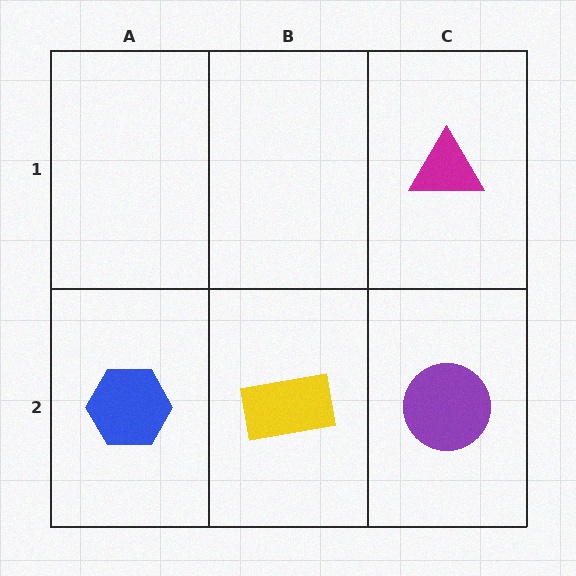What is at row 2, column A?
A blue hexagon.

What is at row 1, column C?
A magenta triangle.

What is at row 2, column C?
A purple circle.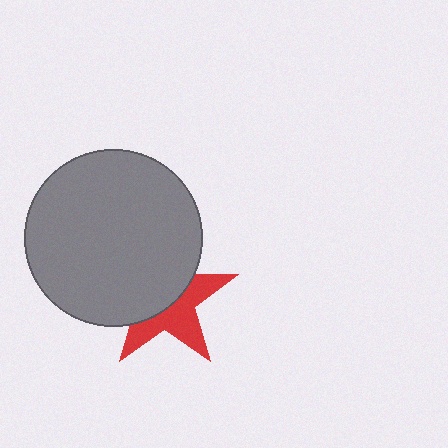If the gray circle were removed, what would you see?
You would see the complete red star.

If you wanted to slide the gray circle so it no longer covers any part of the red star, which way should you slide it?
Slide it toward the upper-left — that is the most direct way to separate the two shapes.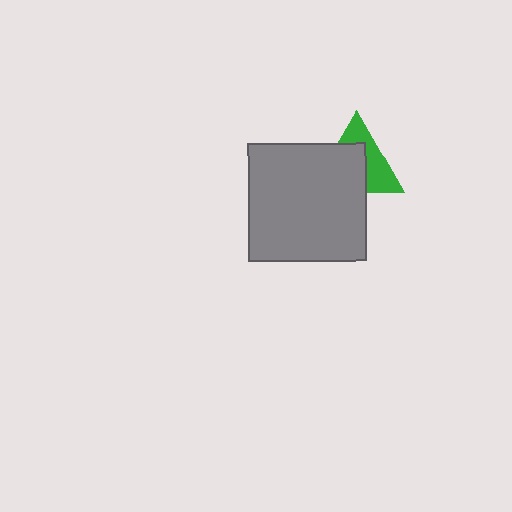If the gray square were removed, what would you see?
You would see the complete green triangle.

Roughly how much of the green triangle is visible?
A small part of it is visible (roughly 45%).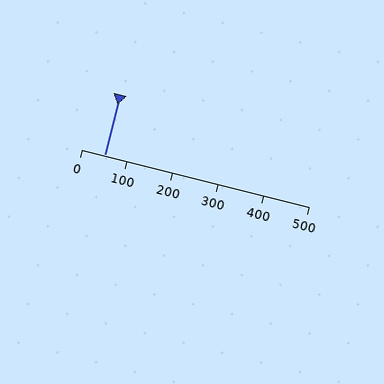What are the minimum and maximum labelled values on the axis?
The axis runs from 0 to 500.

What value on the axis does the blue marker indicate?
The marker indicates approximately 50.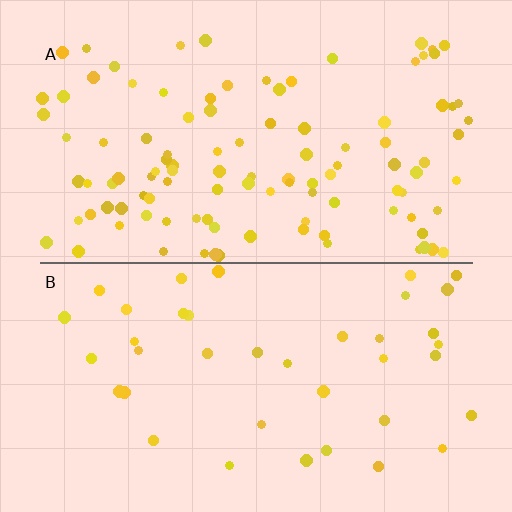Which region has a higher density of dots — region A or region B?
A (the top).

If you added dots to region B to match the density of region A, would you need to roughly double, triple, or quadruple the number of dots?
Approximately triple.